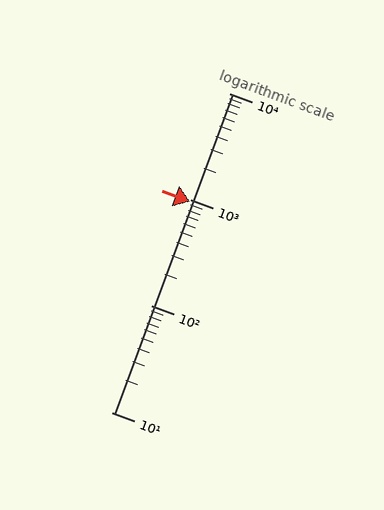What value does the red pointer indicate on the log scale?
The pointer indicates approximately 950.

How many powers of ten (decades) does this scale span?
The scale spans 3 decades, from 10 to 10000.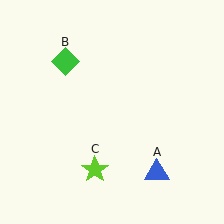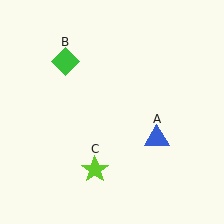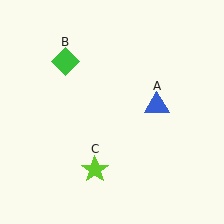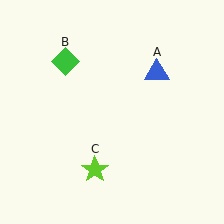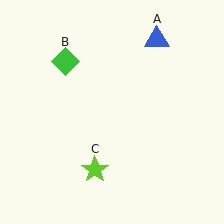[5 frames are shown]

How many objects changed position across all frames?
1 object changed position: blue triangle (object A).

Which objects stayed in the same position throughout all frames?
Green diamond (object B) and lime star (object C) remained stationary.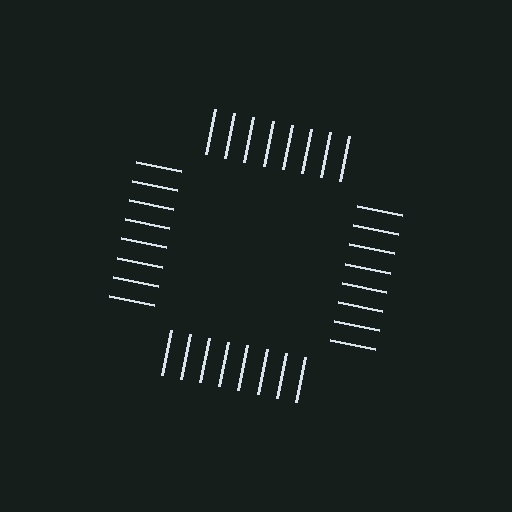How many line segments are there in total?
32 — 8 along each of the 4 edges.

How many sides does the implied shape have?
4 sides — the line-ends trace a square.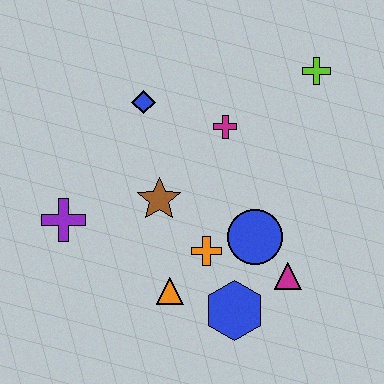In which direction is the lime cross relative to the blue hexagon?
The lime cross is above the blue hexagon.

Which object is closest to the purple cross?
The brown star is closest to the purple cross.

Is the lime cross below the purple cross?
No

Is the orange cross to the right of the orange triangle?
Yes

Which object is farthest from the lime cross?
The purple cross is farthest from the lime cross.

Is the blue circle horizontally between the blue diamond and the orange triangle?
No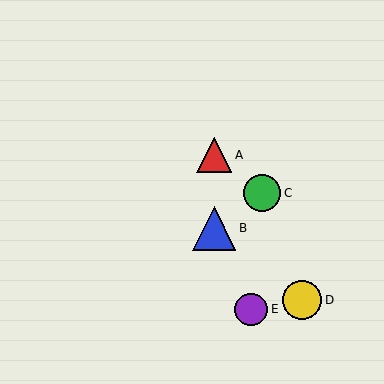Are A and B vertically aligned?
Yes, both are at x≈214.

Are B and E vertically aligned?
No, B is at x≈214 and E is at x≈251.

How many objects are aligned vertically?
2 objects (A, B) are aligned vertically.